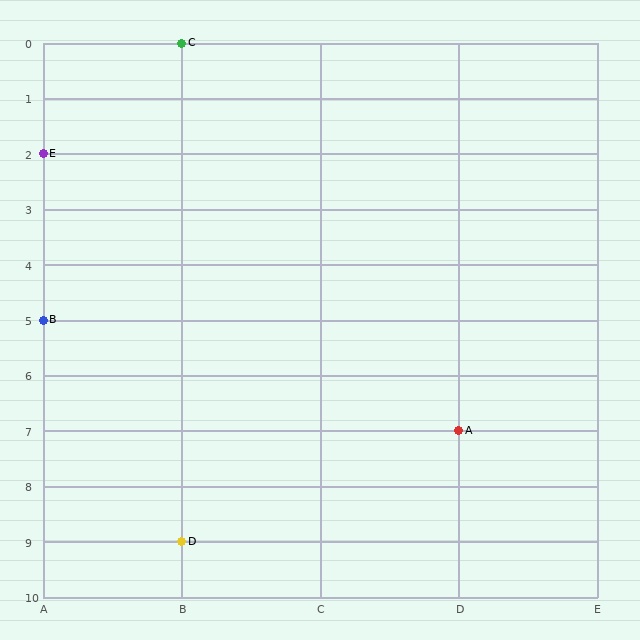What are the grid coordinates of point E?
Point E is at grid coordinates (A, 2).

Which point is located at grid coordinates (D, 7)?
Point A is at (D, 7).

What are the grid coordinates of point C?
Point C is at grid coordinates (B, 0).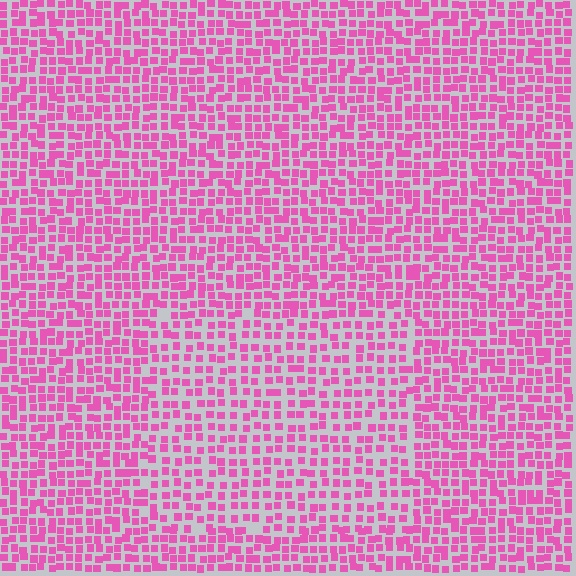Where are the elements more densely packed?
The elements are more densely packed outside the rectangle boundary.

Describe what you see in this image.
The image contains small pink elements arranged at two different densities. A rectangle-shaped region is visible where the elements are less densely packed than the surrounding area.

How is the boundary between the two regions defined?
The boundary is defined by a change in element density (approximately 1.5x ratio). All elements are the same color, size, and shape.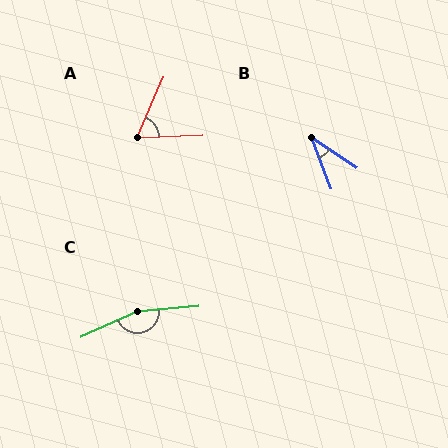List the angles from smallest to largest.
B (36°), A (64°), C (161°).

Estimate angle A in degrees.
Approximately 64 degrees.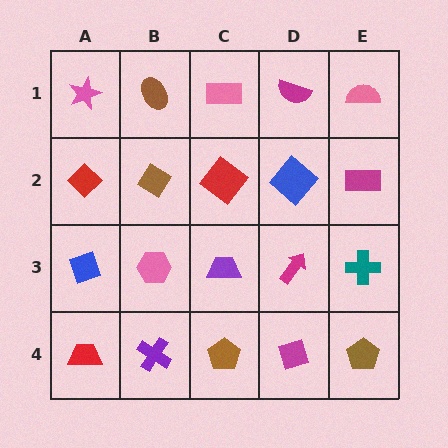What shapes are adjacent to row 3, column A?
A red diamond (row 2, column A), a red trapezoid (row 4, column A), a pink hexagon (row 3, column B).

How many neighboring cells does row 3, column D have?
4.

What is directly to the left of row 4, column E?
A magenta diamond.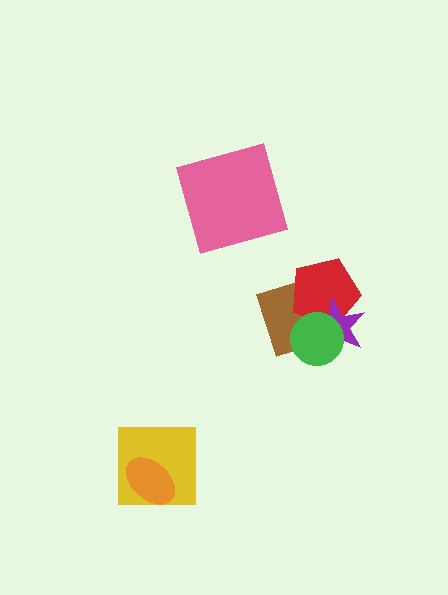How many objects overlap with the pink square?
0 objects overlap with the pink square.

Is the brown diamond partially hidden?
Yes, it is partially covered by another shape.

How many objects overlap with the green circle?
3 objects overlap with the green circle.